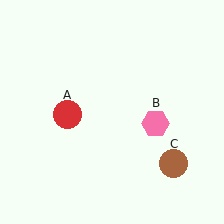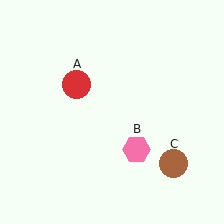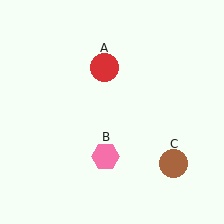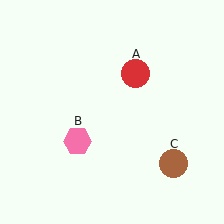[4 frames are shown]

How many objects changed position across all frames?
2 objects changed position: red circle (object A), pink hexagon (object B).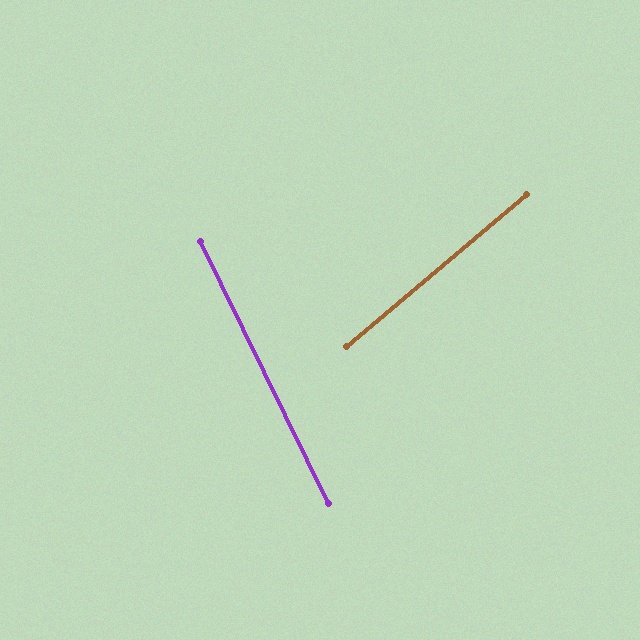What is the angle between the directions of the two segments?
Approximately 76 degrees.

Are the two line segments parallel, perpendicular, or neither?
Neither parallel nor perpendicular — they differ by about 76°.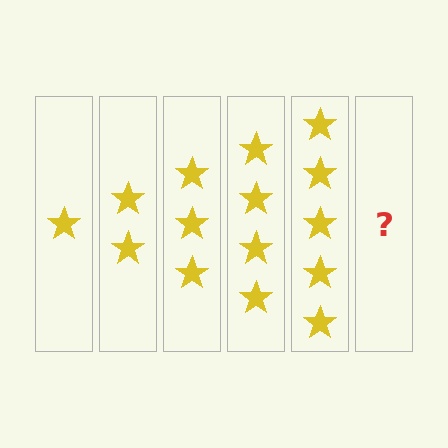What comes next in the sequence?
The next element should be 6 stars.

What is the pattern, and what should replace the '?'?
The pattern is that each step adds one more star. The '?' should be 6 stars.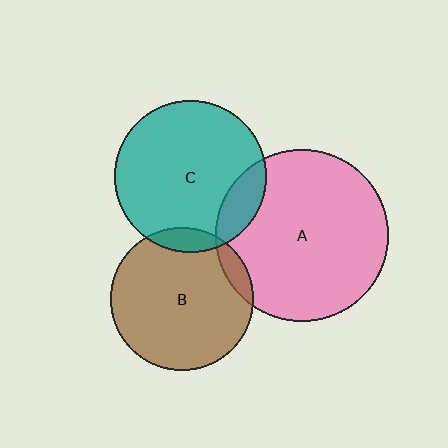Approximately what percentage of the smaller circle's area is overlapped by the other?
Approximately 10%.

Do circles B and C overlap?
Yes.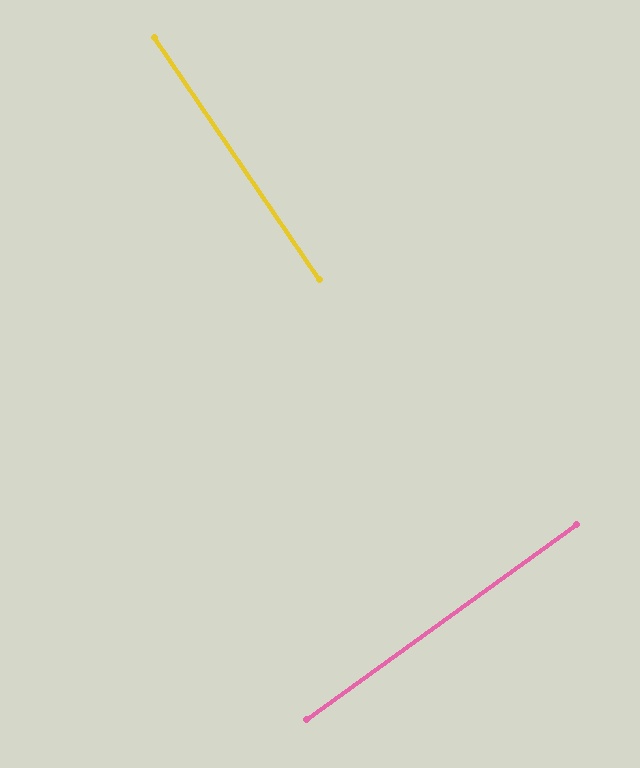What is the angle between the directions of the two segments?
Approximately 88 degrees.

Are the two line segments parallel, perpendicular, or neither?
Perpendicular — they meet at approximately 88°.